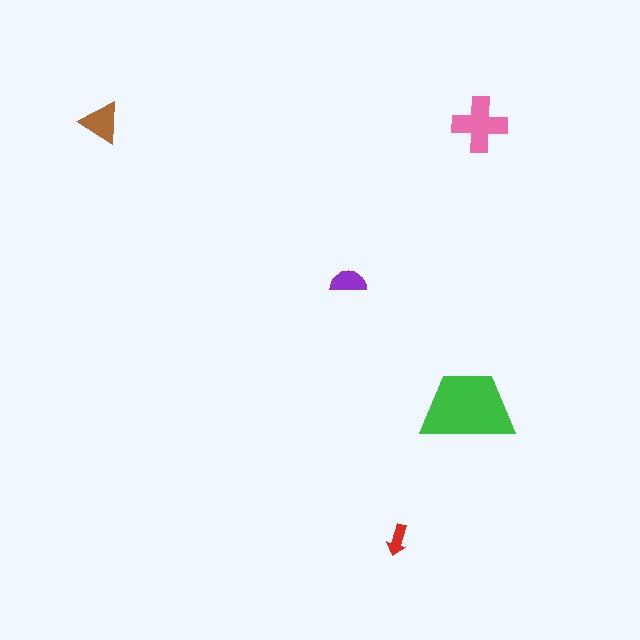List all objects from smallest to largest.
The red arrow, the purple semicircle, the brown triangle, the pink cross, the green trapezoid.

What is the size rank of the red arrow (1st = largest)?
5th.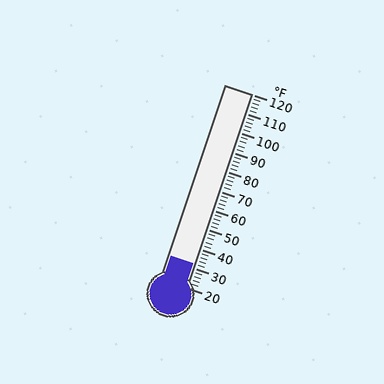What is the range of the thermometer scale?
The thermometer scale ranges from 20°F to 120°F.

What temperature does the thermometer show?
The thermometer shows approximately 32°F.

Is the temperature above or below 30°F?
The temperature is above 30°F.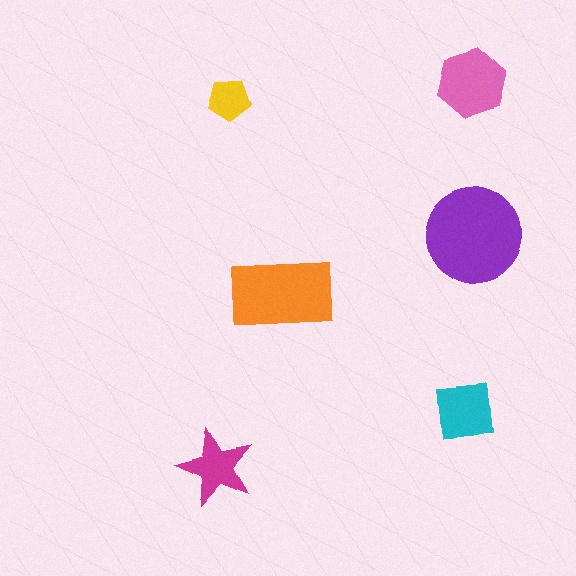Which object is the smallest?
The yellow pentagon.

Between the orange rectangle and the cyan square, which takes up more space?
The orange rectangle.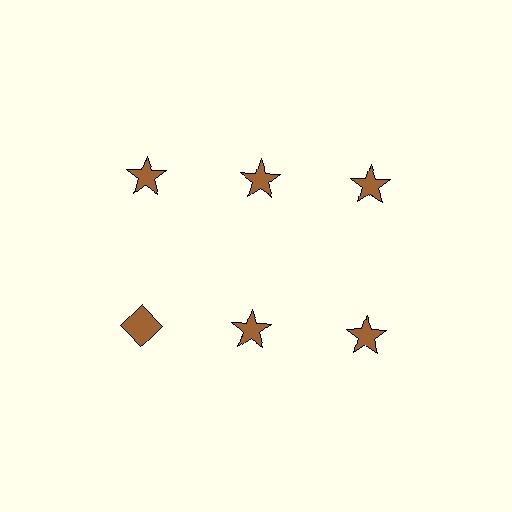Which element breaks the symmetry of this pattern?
The brown diamond in the second row, leftmost column breaks the symmetry. All other shapes are brown stars.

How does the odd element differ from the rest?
It has a different shape: diamond instead of star.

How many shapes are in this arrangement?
There are 6 shapes arranged in a grid pattern.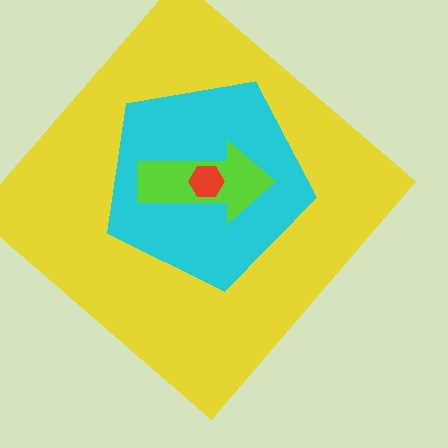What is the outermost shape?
The yellow diamond.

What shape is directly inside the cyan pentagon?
The lime arrow.